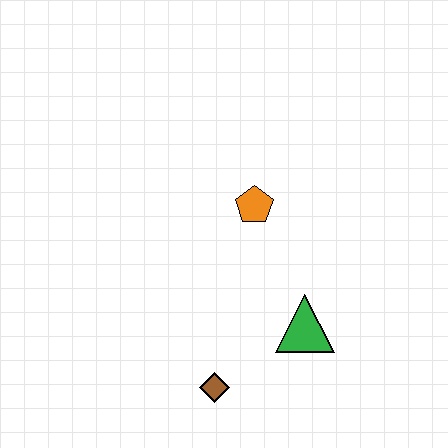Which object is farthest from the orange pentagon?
The brown diamond is farthest from the orange pentagon.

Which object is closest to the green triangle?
The brown diamond is closest to the green triangle.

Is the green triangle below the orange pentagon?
Yes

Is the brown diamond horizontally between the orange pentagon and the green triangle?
No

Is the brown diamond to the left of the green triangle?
Yes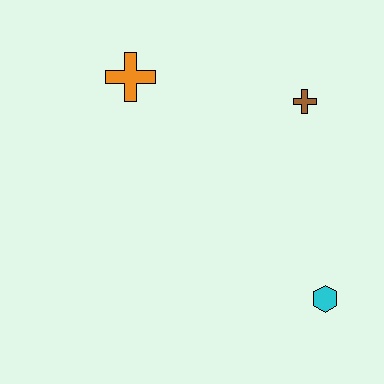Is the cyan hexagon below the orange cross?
Yes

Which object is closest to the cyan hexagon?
The brown cross is closest to the cyan hexagon.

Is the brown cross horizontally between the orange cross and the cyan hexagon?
Yes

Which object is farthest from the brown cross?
The cyan hexagon is farthest from the brown cross.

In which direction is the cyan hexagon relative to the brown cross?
The cyan hexagon is below the brown cross.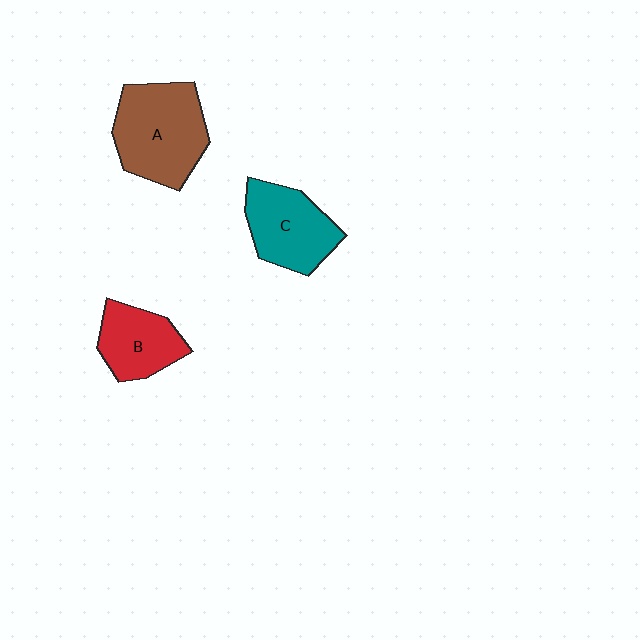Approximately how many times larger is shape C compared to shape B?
Approximately 1.2 times.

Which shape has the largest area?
Shape A (brown).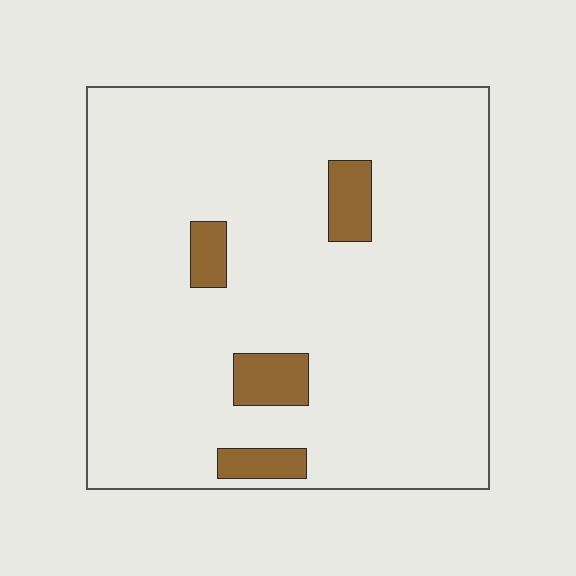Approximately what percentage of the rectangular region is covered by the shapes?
Approximately 10%.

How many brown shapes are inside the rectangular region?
4.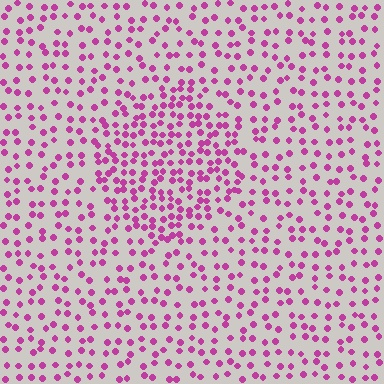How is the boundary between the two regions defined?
The boundary is defined by a change in element density (approximately 1.8x ratio). All elements are the same color, size, and shape.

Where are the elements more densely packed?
The elements are more densely packed inside the circle boundary.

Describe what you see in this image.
The image contains small magenta elements arranged at two different densities. A circle-shaped region is visible where the elements are more densely packed than the surrounding area.